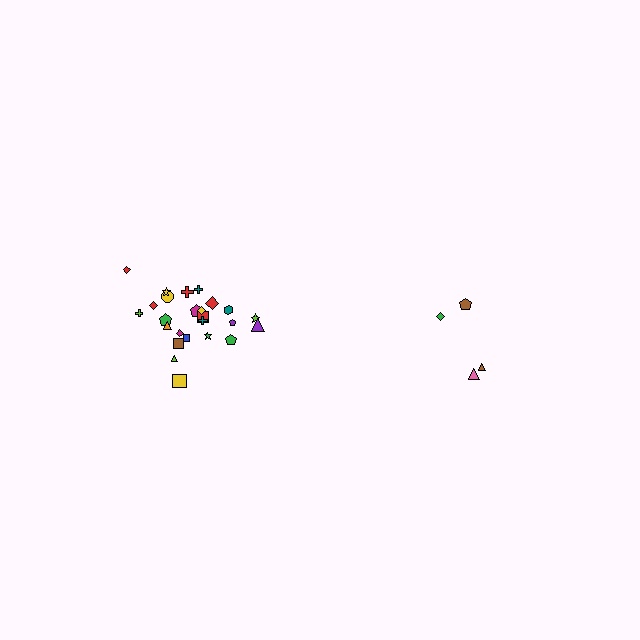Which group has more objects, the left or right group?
The left group.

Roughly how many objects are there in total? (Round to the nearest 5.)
Roughly 30 objects in total.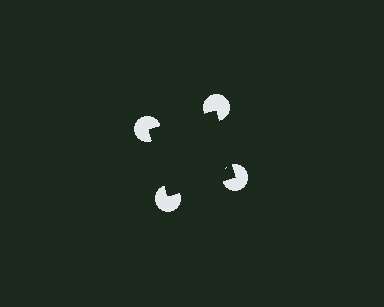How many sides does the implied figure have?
4 sides.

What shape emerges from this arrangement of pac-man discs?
An illusory square — its edges are inferred from the aligned wedge cuts in the pac-man discs, not physically drawn.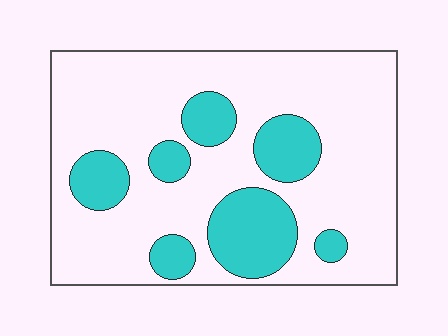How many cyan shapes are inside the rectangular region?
7.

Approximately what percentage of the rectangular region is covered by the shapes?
Approximately 25%.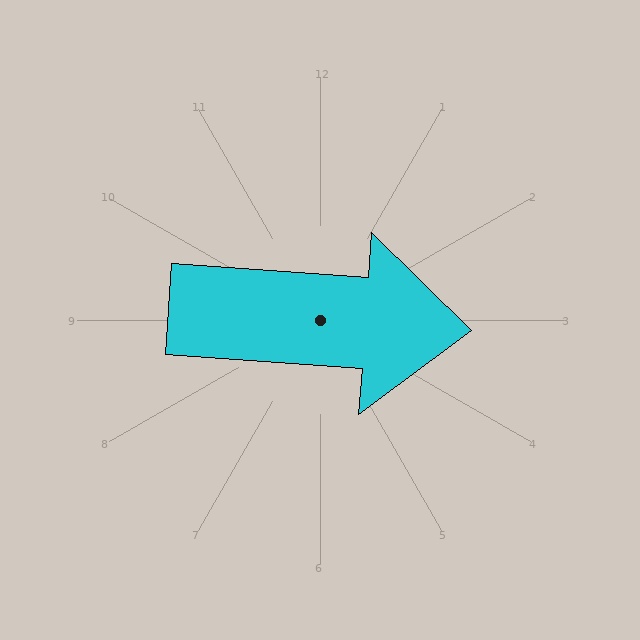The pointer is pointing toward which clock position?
Roughly 3 o'clock.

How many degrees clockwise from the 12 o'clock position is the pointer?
Approximately 94 degrees.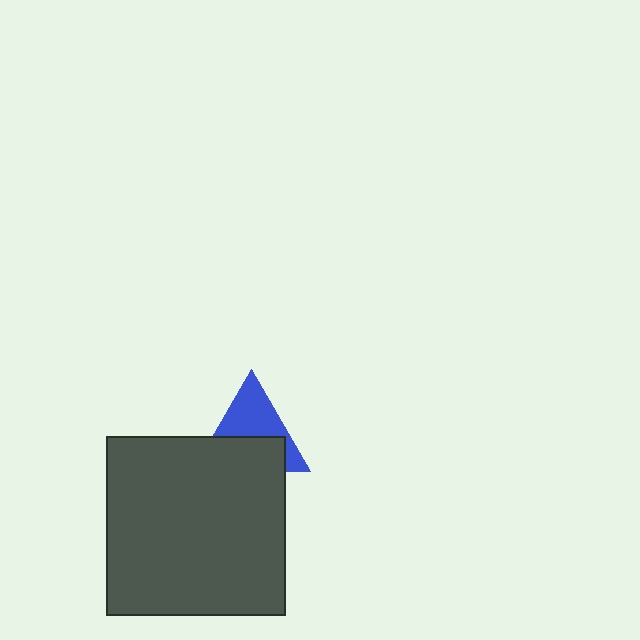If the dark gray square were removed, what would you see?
You would see the complete blue triangle.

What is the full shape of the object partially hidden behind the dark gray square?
The partially hidden object is a blue triangle.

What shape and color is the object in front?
The object in front is a dark gray square.